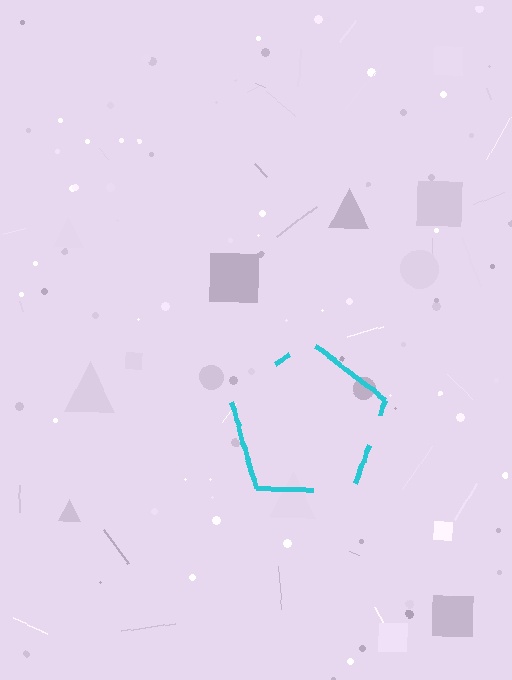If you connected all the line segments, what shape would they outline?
They would outline a pentagon.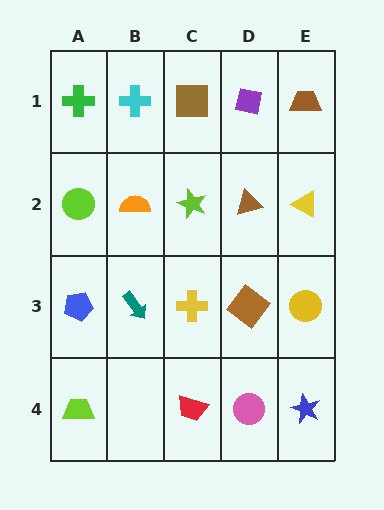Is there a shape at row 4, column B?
No, that cell is empty.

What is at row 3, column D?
A brown diamond.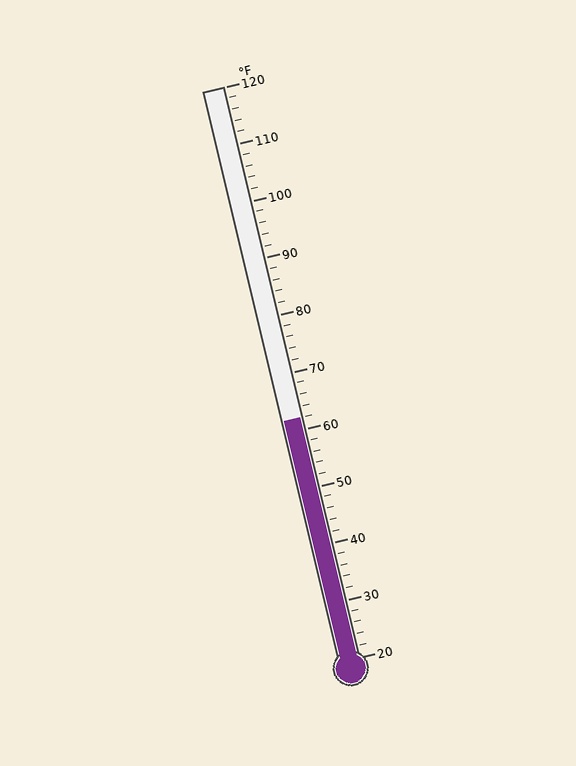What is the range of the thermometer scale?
The thermometer scale ranges from 20°F to 120°F.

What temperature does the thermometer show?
The thermometer shows approximately 62°F.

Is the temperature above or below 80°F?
The temperature is below 80°F.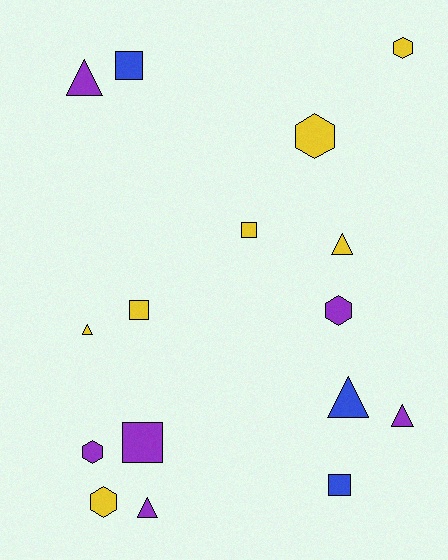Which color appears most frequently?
Yellow, with 7 objects.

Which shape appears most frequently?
Triangle, with 6 objects.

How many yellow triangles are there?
There are 2 yellow triangles.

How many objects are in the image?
There are 16 objects.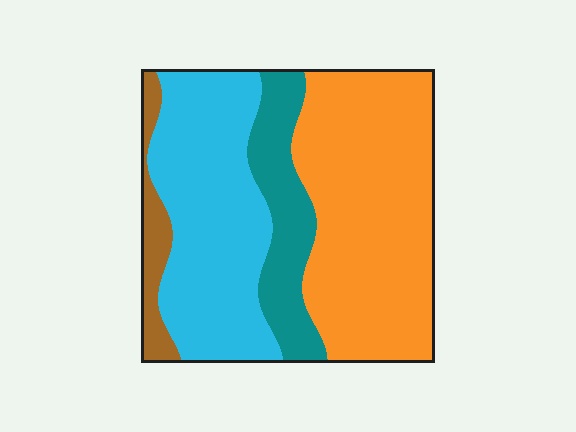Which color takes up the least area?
Brown, at roughly 5%.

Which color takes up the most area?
Orange, at roughly 45%.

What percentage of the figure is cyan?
Cyan covers 34% of the figure.